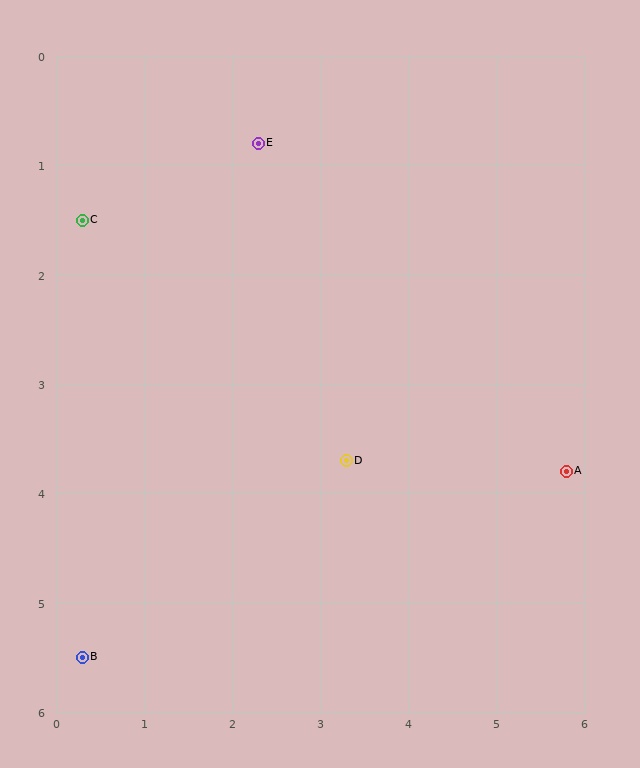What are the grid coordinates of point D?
Point D is at approximately (3.3, 3.7).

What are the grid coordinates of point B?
Point B is at approximately (0.3, 5.5).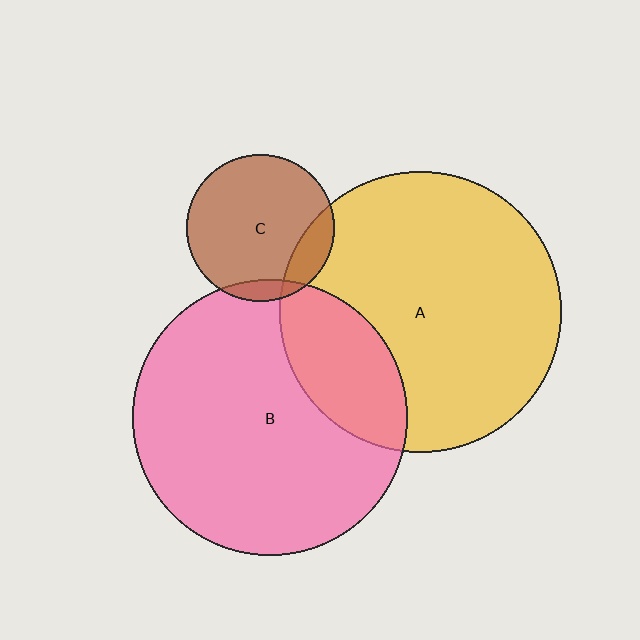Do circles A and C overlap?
Yes.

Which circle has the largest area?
Circle A (yellow).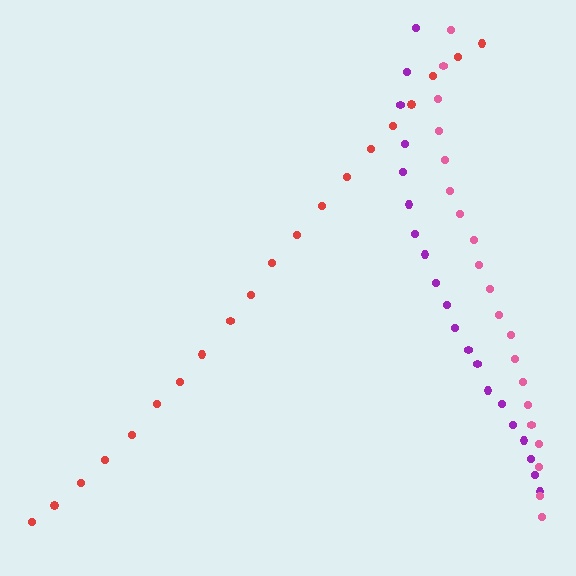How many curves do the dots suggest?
There are 3 distinct paths.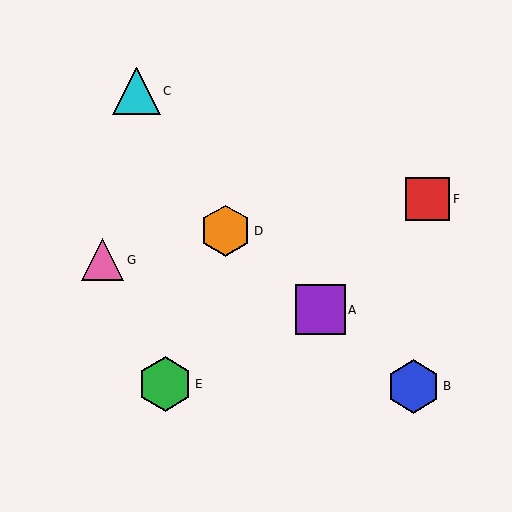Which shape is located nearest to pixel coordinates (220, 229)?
The orange hexagon (labeled D) at (225, 231) is nearest to that location.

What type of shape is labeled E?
Shape E is a green hexagon.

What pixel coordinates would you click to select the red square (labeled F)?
Click at (428, 199) to select the red square F.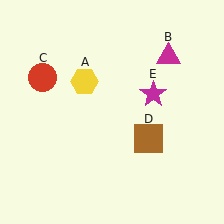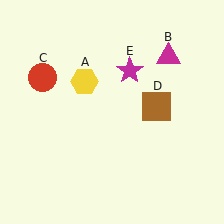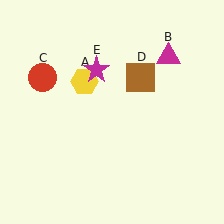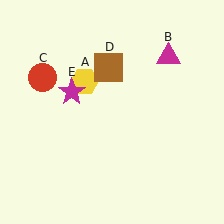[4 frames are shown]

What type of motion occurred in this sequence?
The brown square (object D), magenta star (object E) rotated counterclockwise around the center of the scene.